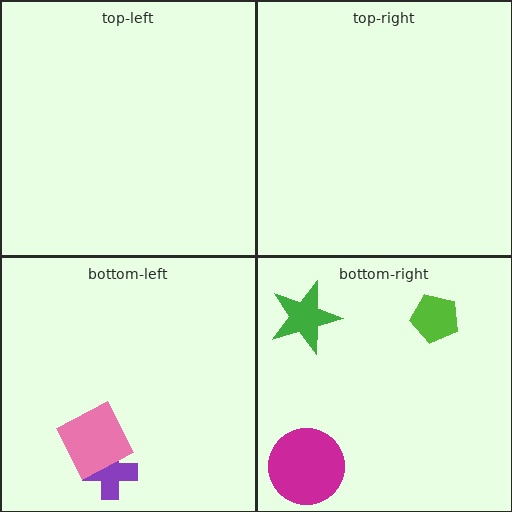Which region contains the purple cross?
The bottom-left region.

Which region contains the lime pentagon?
The bottom-right region.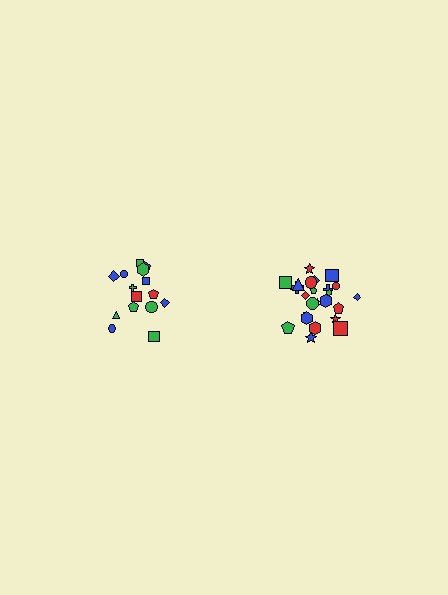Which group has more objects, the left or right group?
The right group.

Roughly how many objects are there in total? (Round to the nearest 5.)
Roughly 40 objects in total.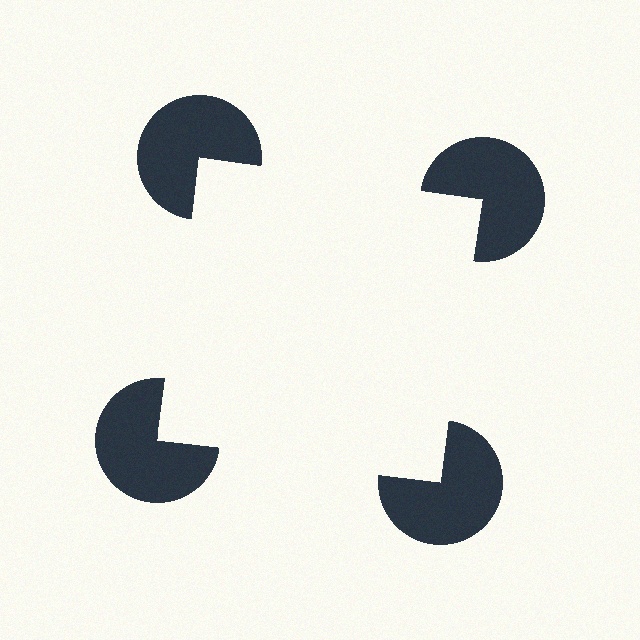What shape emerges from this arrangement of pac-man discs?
An illusory square — its edges are inferred from the aligned wedge cuts in the pac-man discs, not physically drawn.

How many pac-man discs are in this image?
There are 4 — one at each vertex of the illusory square.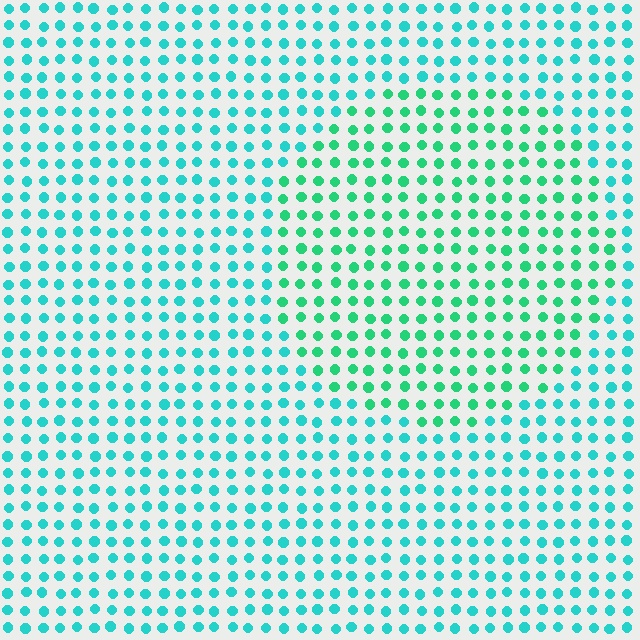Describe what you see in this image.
The image is filled with small cyan elements in a uniform arrangement. A circle-shaped region is visible where the elements are tinted to a slightly different hue, forming a subtle color boundary.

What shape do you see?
I see a circle.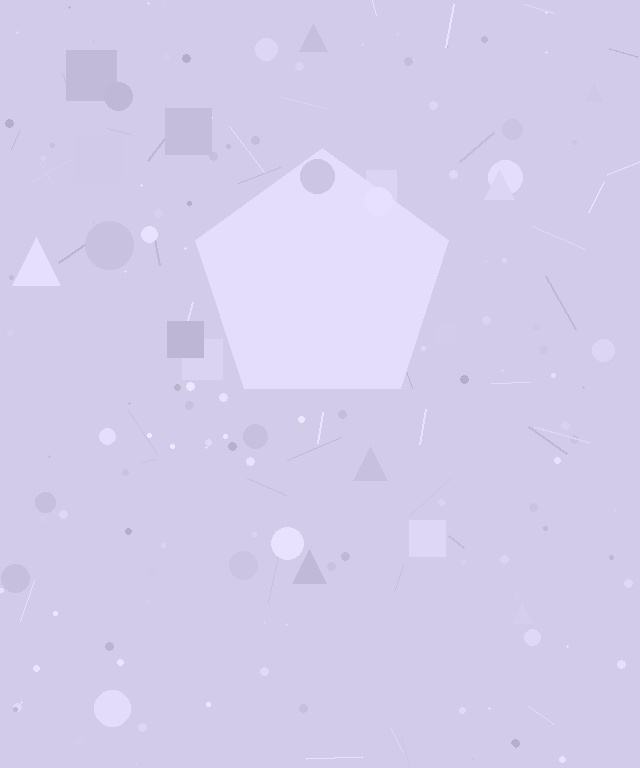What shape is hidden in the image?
A pentagon is hidden in the image.